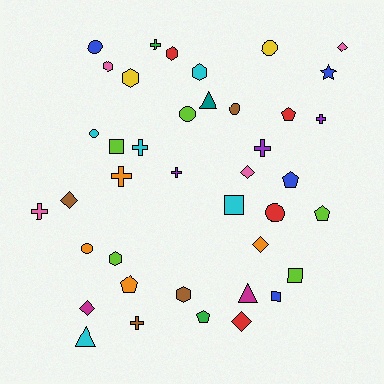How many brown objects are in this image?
There are 4 brown objects.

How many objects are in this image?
There are 40 objects.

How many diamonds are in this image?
There are 6 diamonds.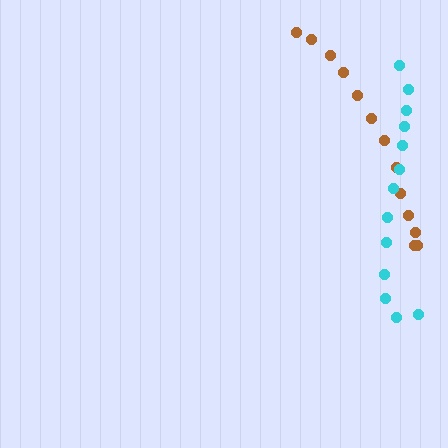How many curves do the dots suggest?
There are 2 distinct paths.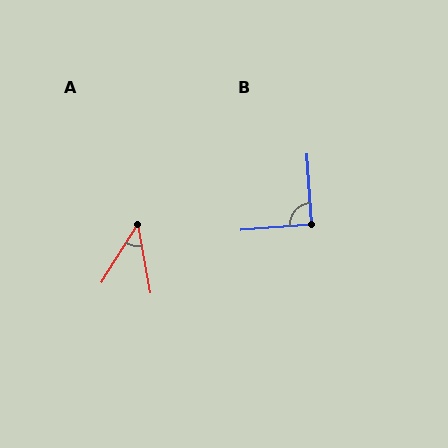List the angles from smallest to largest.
A (43°), B (91°).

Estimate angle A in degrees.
Approximately 43 degrees.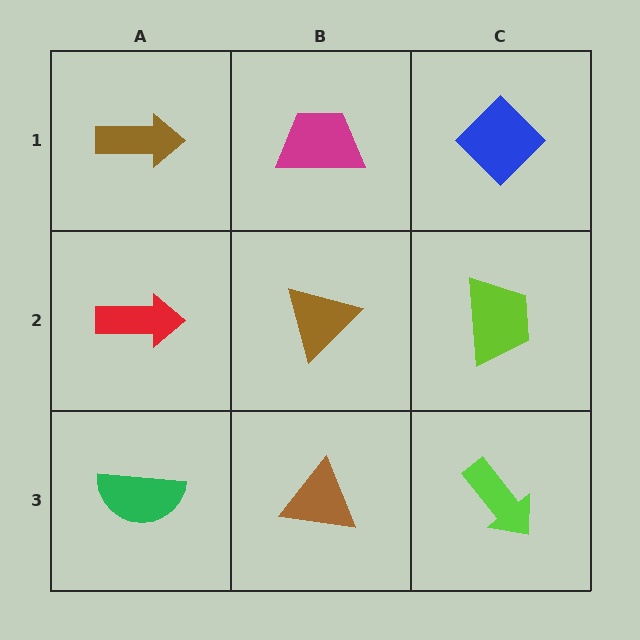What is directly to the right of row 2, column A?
A brown triangle.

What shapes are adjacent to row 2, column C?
A blue diamond (row 1, column C), a lime arrow (row 3, column C), a brown triangle (row 2, column B).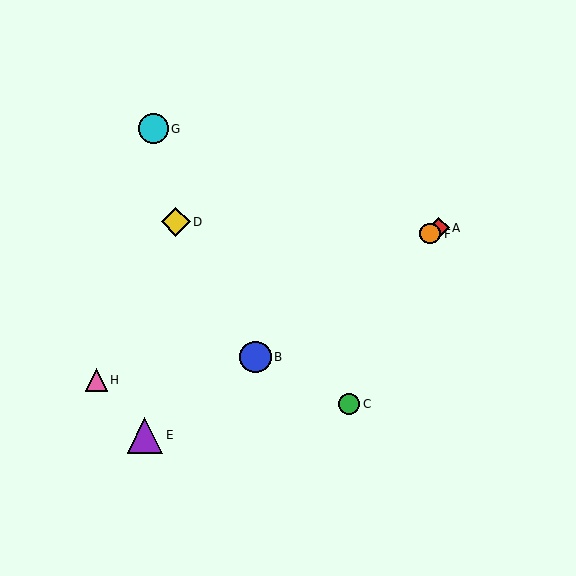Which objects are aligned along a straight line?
Objects A, B, E, F are aligned along a straight line.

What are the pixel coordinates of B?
Object B is at (256, 357).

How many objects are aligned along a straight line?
4 objects (A, B, E, F) are aligned along a straight line.